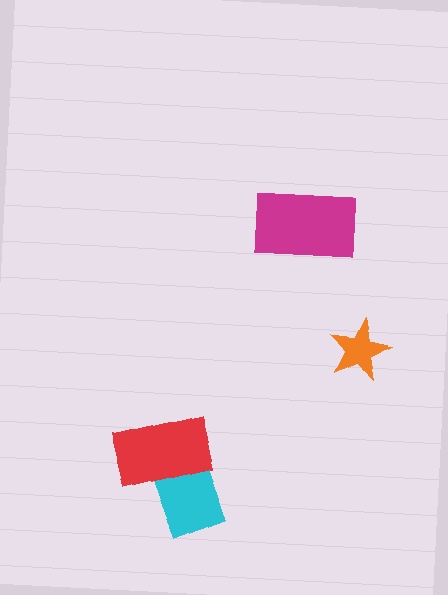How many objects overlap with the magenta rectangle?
0 objects overlap with the magenta rectangle.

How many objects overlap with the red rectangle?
1 object overlaps with the red rectangle.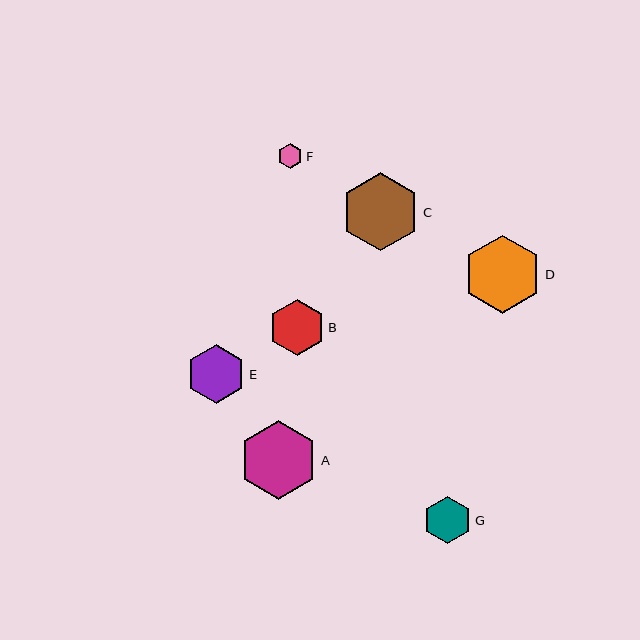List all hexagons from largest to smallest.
From largest to smallest: A, C, D, E, B, G, F.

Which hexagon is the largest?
Hexagon A is the largest with a size of approximately 79 pixels.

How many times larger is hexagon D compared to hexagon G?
Hexagon D is approximately 1.6 times the size of hexagon G.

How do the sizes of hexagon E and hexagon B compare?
Hexagon E and hexagon B are approximately the same size.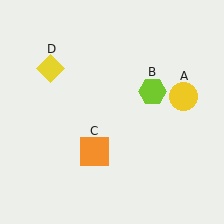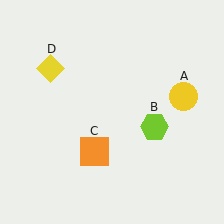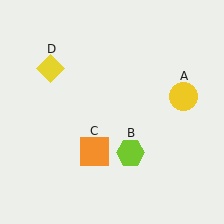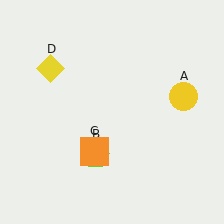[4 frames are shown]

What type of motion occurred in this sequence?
The lime hexagon (object B) rotated clockwise around the center of the scene.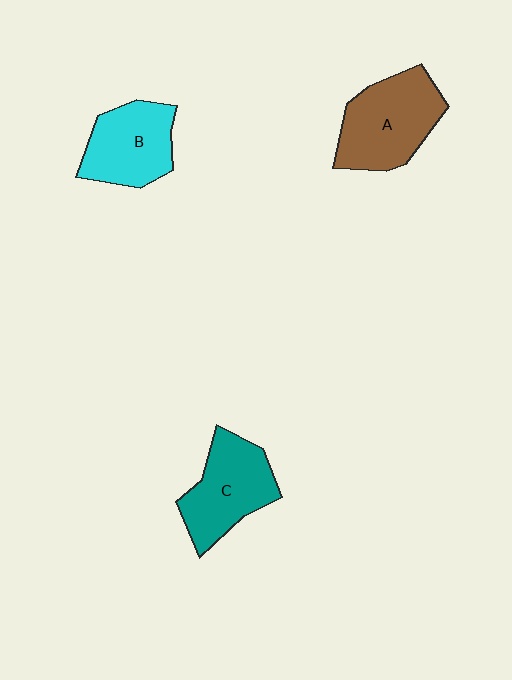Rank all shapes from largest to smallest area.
From largest to smallest: A (brown), C (teal), B (cyan).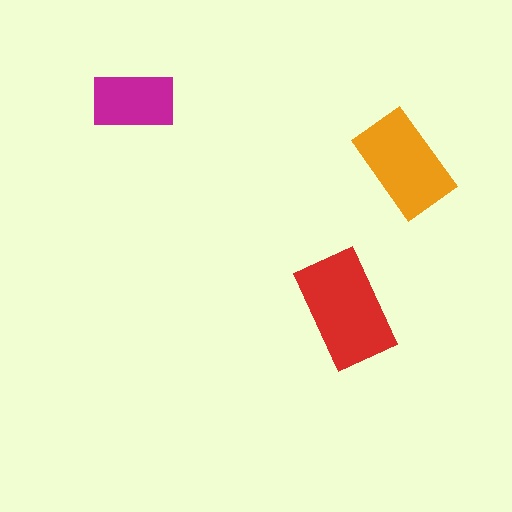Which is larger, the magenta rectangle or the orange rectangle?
The orange one.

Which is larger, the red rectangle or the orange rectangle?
The red one.